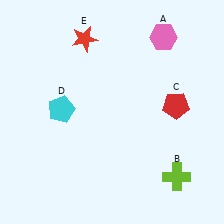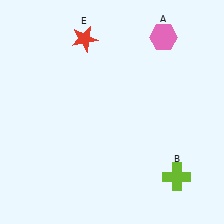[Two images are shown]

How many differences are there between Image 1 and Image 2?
There are 2 differences between the two images.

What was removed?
The cyan pentagon (D), the red pentagon (C) were removed in Image 2.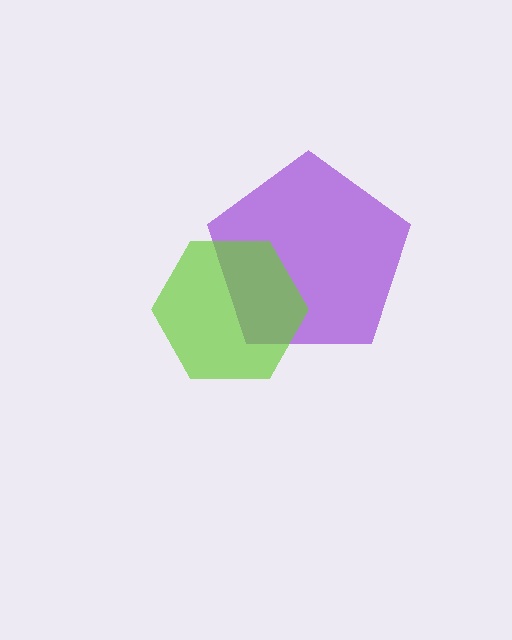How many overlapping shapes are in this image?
There are 2 overlapping shapes in the image.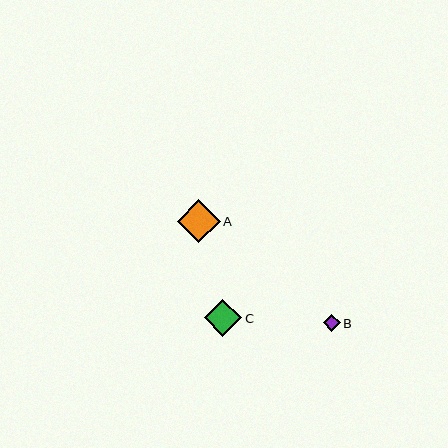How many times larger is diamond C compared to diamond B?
Diamond C is approximately 2.2 times the size of diamond B.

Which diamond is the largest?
Diamond A is the largest with a size of approximately 43 pixels.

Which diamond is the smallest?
Diamond B is the smallest with a size of approximately 17 pixels.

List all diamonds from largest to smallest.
From largest to smallest: A, C, B.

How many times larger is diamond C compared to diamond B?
Diamond C is approximately 2.2 times the size of diamond B.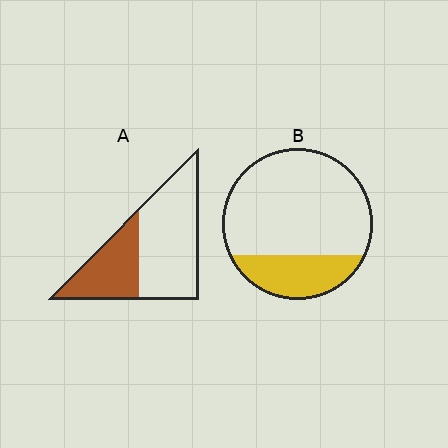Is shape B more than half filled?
No.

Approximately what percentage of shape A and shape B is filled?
A is approximately 35% and B is approximately 25%.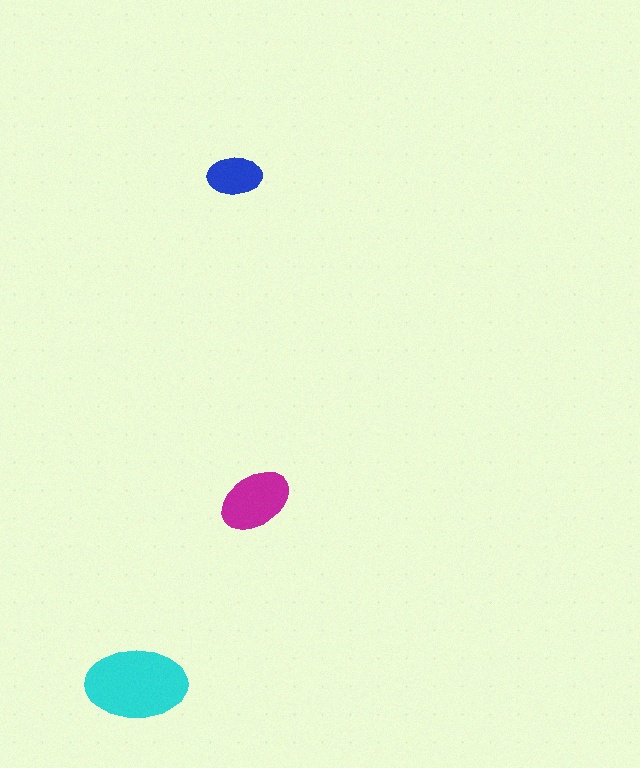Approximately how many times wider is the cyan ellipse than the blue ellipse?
About 2 times wider.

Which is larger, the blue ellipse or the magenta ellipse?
The magenta one.